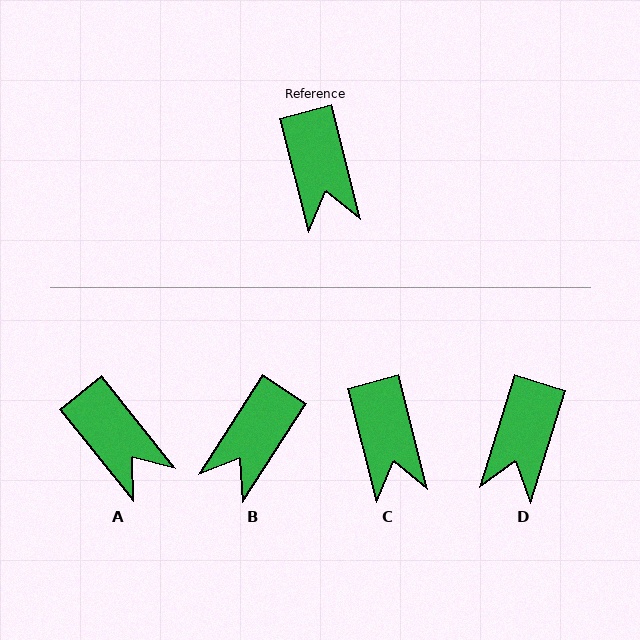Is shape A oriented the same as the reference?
No, it is off by about 24 degrees.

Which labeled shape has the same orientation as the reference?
C.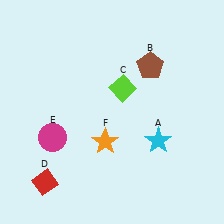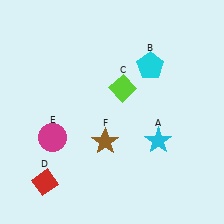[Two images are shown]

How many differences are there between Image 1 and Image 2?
There are 2 differences between the two images.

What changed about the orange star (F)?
In Image 1, F is orange. In Image 2, it changed to brown.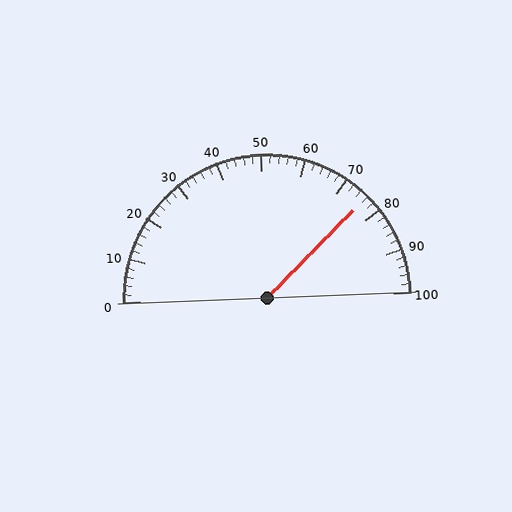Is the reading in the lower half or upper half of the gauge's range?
The reading is in the upper half of the range (0 to 100).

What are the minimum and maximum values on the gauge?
The gauge ranges from 0 to 100.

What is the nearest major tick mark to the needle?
The nearest major tick mark is 80.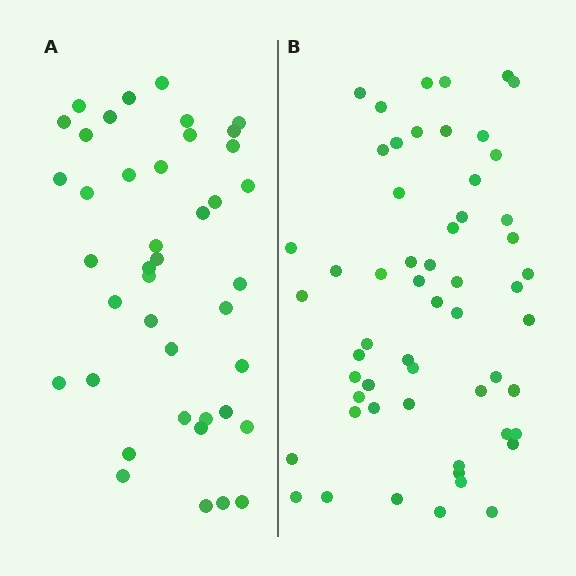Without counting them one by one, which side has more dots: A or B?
Region B (the right region) has more dots.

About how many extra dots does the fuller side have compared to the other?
Region B has approximately 15 more dots than region A.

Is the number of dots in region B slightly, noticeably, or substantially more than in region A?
Region B has noticeably more, but not dramatically so. The ratio is roughly 1.4 to 1.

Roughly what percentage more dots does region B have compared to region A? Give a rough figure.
About 35% more.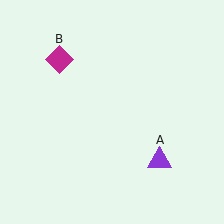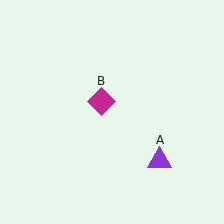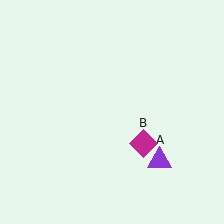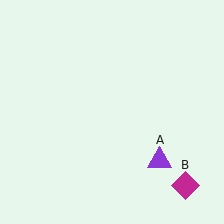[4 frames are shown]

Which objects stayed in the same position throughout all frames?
Purple triangle (object A) remained stationary.